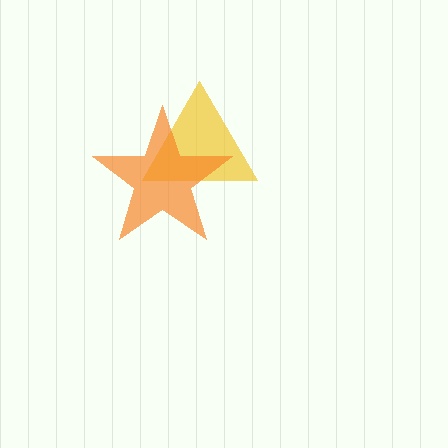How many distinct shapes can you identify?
There are 2 distinct shapes: a yellow triangle, an orange star.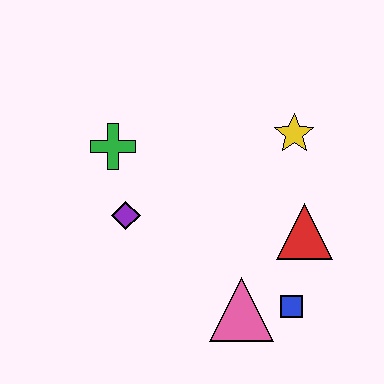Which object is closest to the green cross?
The purple diamond is closest to the green cross.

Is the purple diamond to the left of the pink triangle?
Yes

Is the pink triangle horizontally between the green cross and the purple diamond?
No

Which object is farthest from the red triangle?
The green cross is farthest from the red triangle.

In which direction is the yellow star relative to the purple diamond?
The yellow star is to the right of the purple diamond.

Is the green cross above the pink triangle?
Yes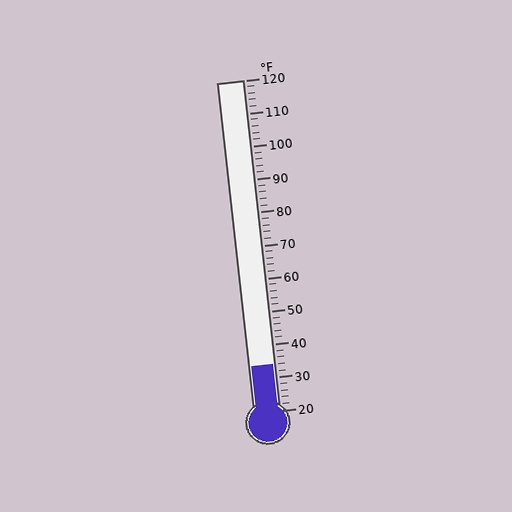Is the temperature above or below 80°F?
The temperature is below 80°F.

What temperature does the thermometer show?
The thermometer shows approximately 34°F.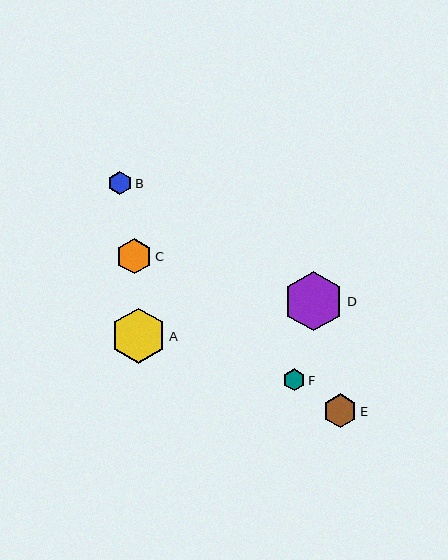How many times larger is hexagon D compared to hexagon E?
Hexagon D is approximately 1.8 times the size of hexagon E.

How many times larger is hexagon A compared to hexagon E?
Hexagon A is approximately 1.7 times the size of hexagon E.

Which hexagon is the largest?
Hexagon D is the largest with a size of approximately 60 pixels.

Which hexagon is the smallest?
Hexagon F is the smallest with a size of approximately 22 pixels.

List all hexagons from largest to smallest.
From largest to smallest: D, A, C, E, B, F.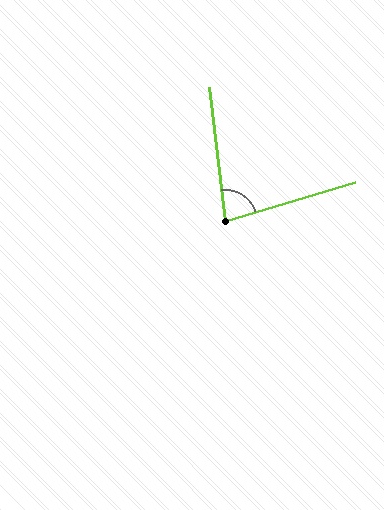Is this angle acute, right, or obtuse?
It is acute.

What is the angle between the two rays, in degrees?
Approximately 80 degrees.